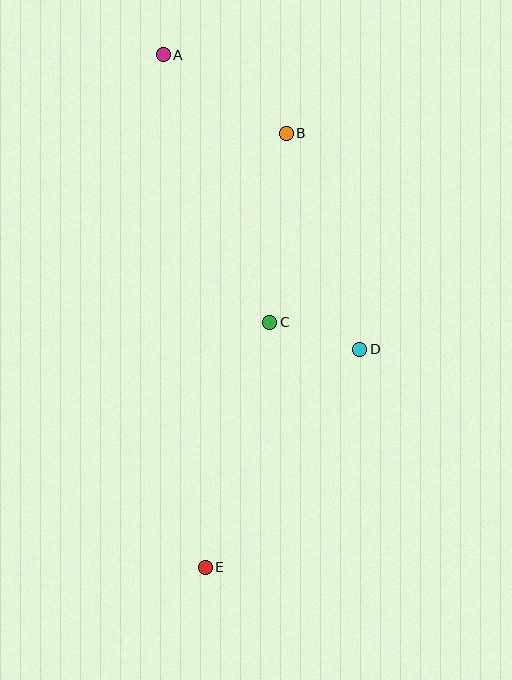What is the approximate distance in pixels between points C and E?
The distance between C and E is approximately 253 pixels.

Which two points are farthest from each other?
Points A and E are farthest from each other.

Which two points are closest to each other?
Points C and D are closest to each other.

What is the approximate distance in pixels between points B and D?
The distance between B and D is approximately 228 pixels.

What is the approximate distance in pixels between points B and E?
The distance between B and E is approximately 442 pixels.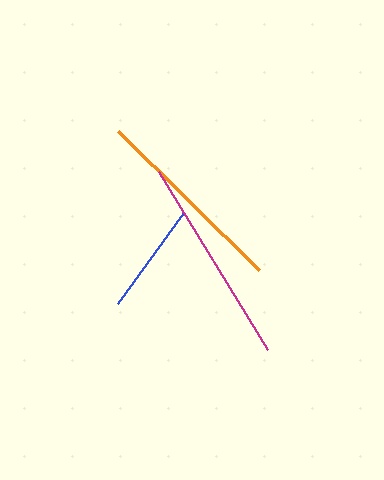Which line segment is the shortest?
The blue line is the shortest at approximately 112 pixels.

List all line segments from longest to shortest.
From longest to shortest: magenta, orange, blue.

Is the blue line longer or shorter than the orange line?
The orange line is longer than the blue line.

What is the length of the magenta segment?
The magenta segment is approximately 209 pixels long.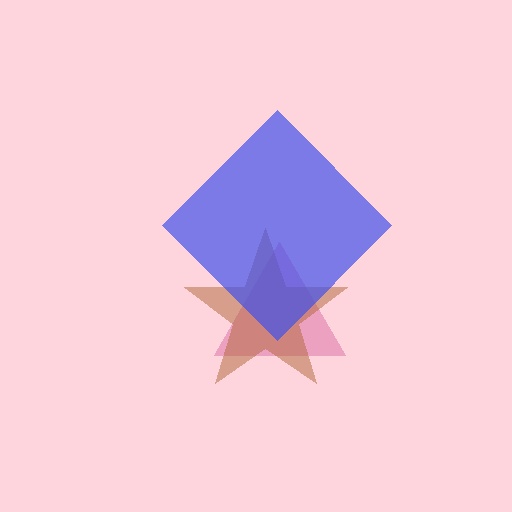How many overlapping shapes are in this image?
There are 3 overlapping shapes in the image.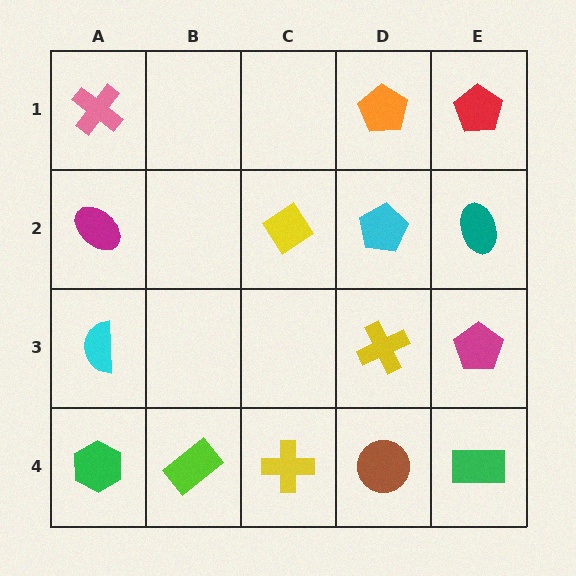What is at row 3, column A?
A cyan semicircle.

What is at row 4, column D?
A brown circle.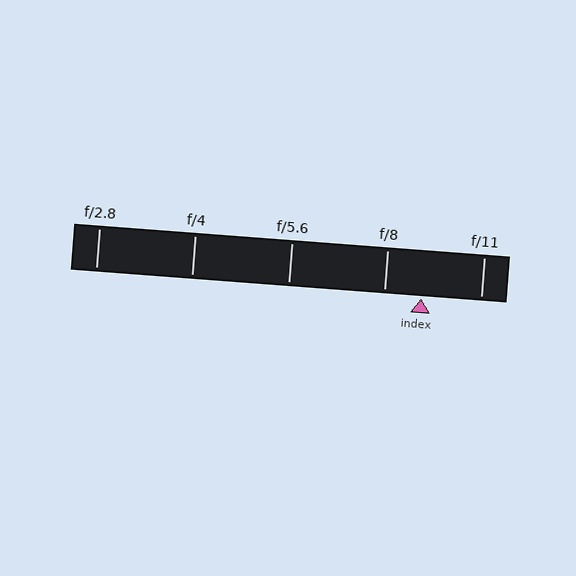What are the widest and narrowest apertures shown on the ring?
The widest aperture shown is f/2.8 and the narrowest is f/11.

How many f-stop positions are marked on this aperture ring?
There are 5 f-stop positions marked.